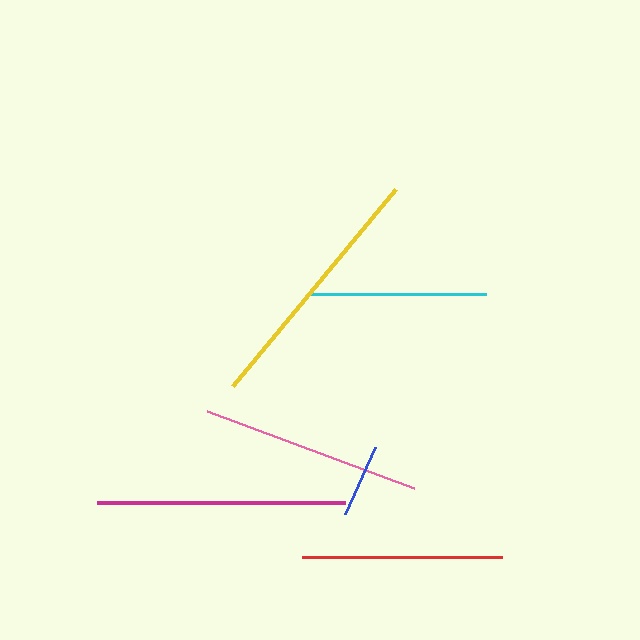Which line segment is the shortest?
The blue line is the shortest at approximately 74 pixels.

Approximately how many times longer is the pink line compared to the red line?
The pink line is approximately 1.1 times the length of the red line.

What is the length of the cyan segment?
The cyan segment is approximately 179 pixels long.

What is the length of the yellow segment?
The yellow segment is approximately 255 pixels long.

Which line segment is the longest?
The yellow line is the longest at approximately 255 pixels.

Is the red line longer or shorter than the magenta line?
The magenta line is longer than the red line.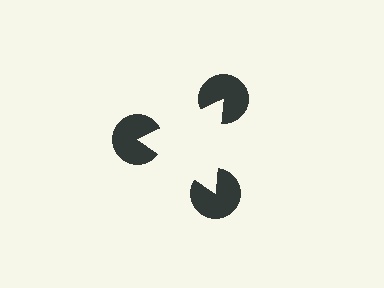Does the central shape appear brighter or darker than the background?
It typically appears slightly brighter than the background, even though no actual brightness change is drawn.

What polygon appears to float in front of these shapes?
An illusory triangle — its edges are inferred from the aligned wedge cuts in the pac-man discs, not physically drawn.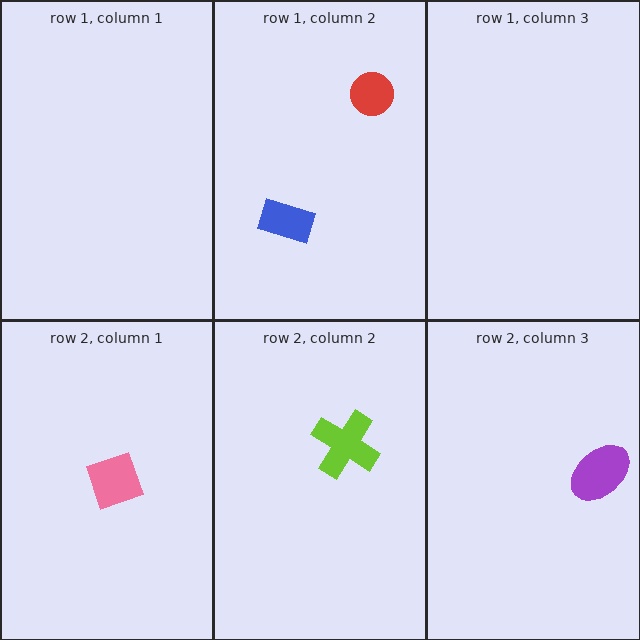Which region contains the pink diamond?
The row 2, column 1 region.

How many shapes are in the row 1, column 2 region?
2.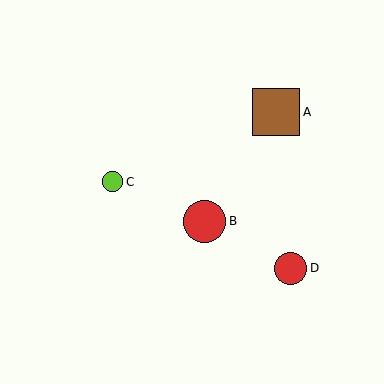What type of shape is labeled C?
Shape C is a lime circle.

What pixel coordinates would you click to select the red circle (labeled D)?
Click at (291, 268) to select the red circle D.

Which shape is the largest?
The brown square (labeled A) is the largest.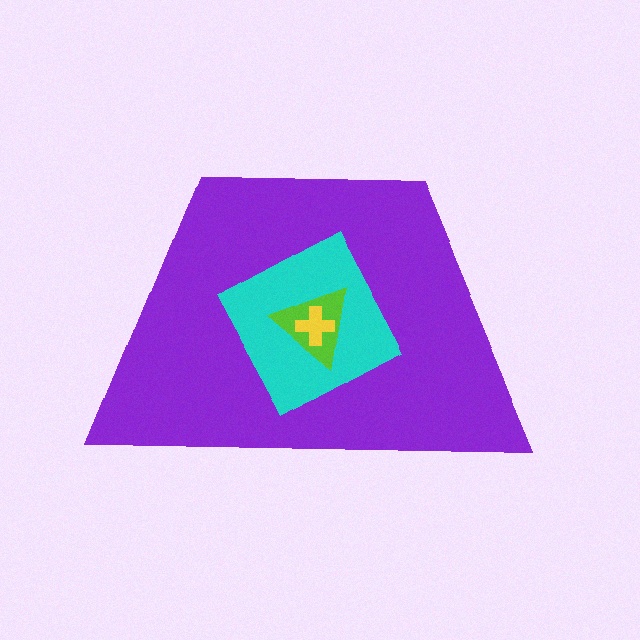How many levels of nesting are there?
4.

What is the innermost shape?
The yellow cross.